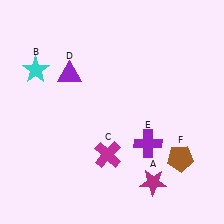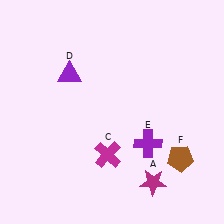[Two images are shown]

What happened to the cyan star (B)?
The cyan star (B) was removed in Image 2. It was in the top-left area of Image 1.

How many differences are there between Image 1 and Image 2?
There is 1 difference between the two images.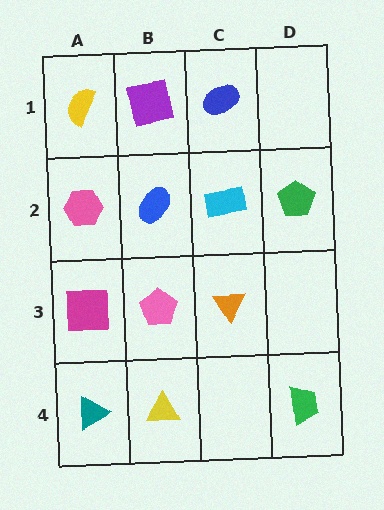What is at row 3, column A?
A magenta square.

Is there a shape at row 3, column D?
No, that cell is empty.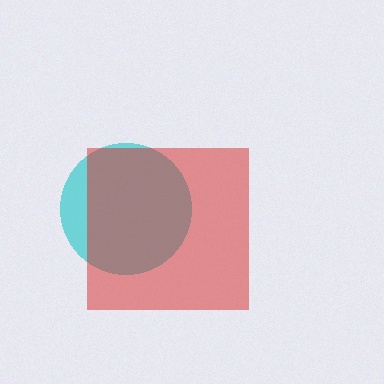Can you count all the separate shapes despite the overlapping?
Yes, there are 2 separate shapes.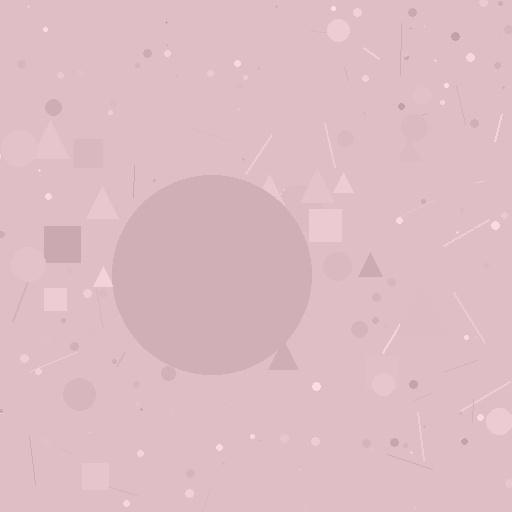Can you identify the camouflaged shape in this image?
The camouflaged shape is a circle.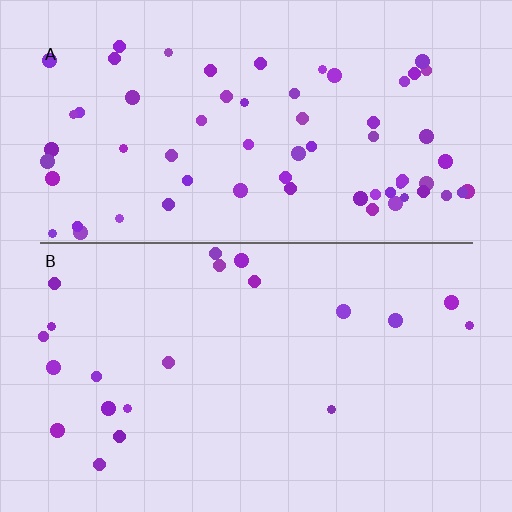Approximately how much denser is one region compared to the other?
Approximately 3.1× — region A over region B.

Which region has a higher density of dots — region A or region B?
A (the top).